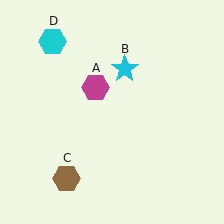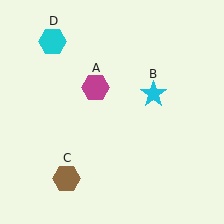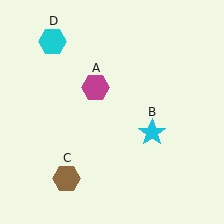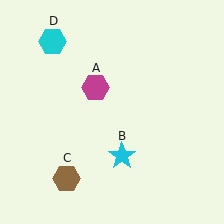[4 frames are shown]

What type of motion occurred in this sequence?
The cyan star (object B) rotated clockwise around the center of the scene.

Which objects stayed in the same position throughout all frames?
Magenta hexagon (object A) and brown hexagon (object C) and cyan hexagon (object D) remained stationary.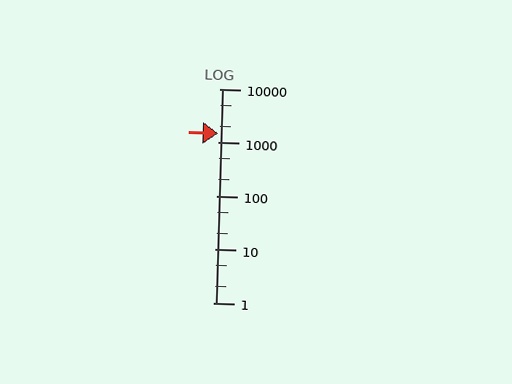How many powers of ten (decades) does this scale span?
The scale spans 4 decades, from 1 to 10000.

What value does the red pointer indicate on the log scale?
The pointer indicates approximately 1500.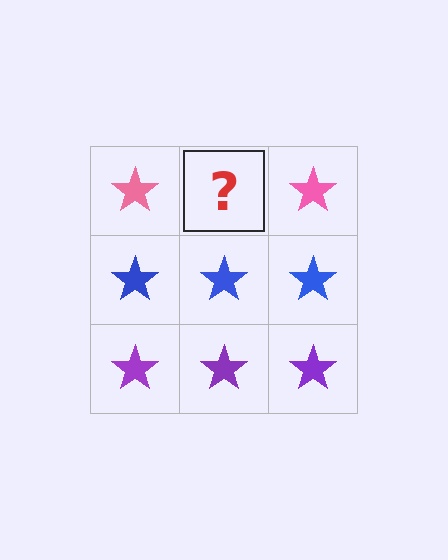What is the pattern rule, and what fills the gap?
The rule is that each row has a consistent color. The gap should be filled with a pink star.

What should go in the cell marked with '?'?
The missing cell should contain a pink star.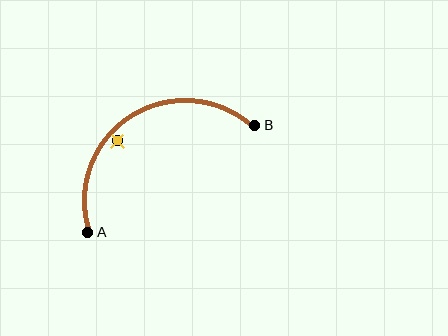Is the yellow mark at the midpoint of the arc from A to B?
No — the yellow mark does not lie on the arc at all. It sits slightly inside the curve.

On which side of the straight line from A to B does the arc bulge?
The arc bulges above the straight line connecting A and B.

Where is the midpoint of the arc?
The arc midpoint is the point on the curve farthest from the straight line joining A and B. It sits above that line.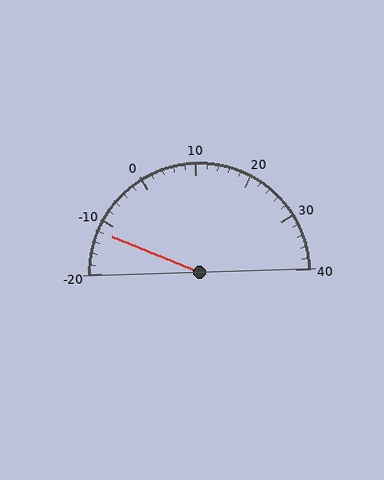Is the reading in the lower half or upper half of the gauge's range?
The reading is in the lower half of the range (-20 to 40).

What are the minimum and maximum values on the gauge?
The gauge ranges from -20 to 40.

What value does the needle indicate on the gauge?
The needle indicates approximately -12.